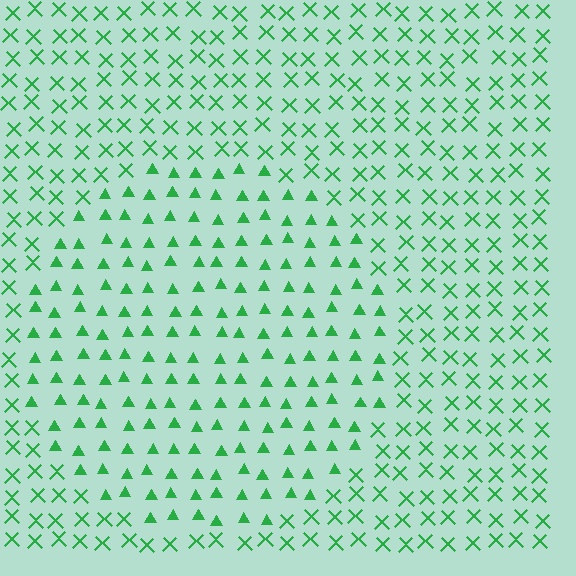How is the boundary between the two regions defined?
The boundary is defined by a change in element shape: triangles inside vs. X marks outside. All elements share the same color and spacing.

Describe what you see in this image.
The image is filled with small green elements arranged in a uniform grid. A circle-shaped region contains triangles, while the surrounding area contains X marks. The boundary is defined purely by the change in element shape.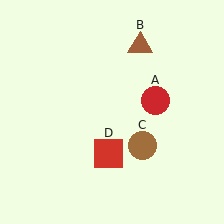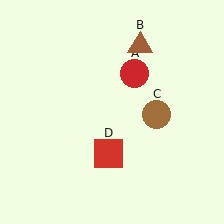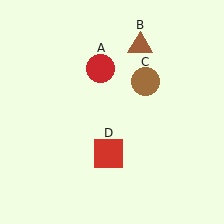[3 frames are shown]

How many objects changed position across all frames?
2 objects changed position: red circle (object A), brown circle (object C).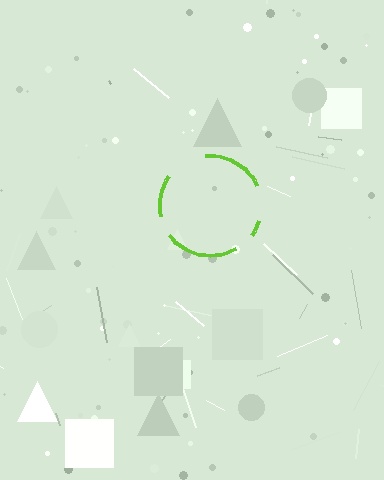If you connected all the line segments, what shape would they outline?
They would outline a circle.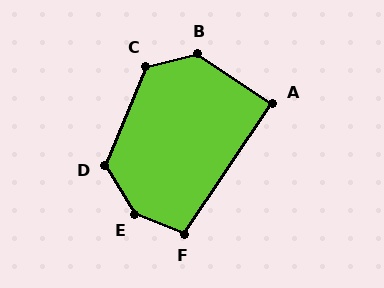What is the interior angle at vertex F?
Approximately 102 degrees (obtuse).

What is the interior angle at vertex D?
Approximately 125 degrees (obtuse).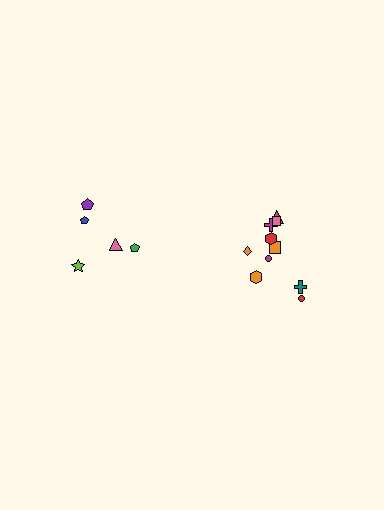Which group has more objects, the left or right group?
The right group.